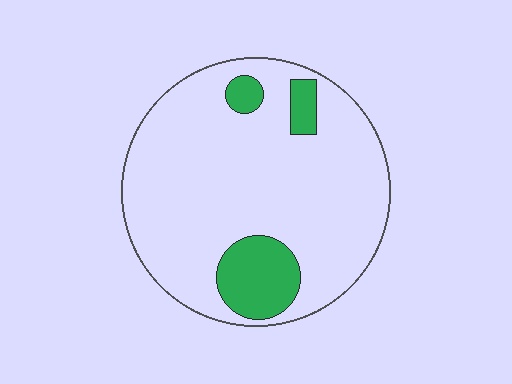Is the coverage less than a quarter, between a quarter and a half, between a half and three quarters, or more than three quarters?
Less than a quarter.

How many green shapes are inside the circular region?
3.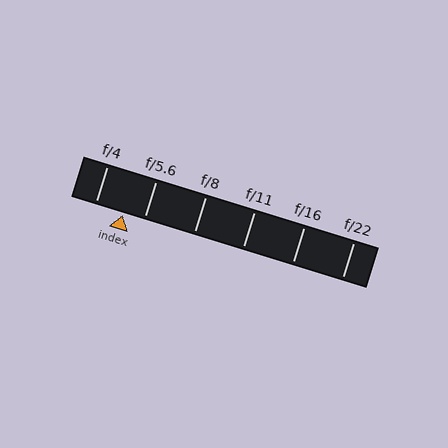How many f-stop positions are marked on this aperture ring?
There are 6 f-stop positions marked.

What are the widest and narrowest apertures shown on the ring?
The widest aperture shown is f/4 and the narrowest is f/22.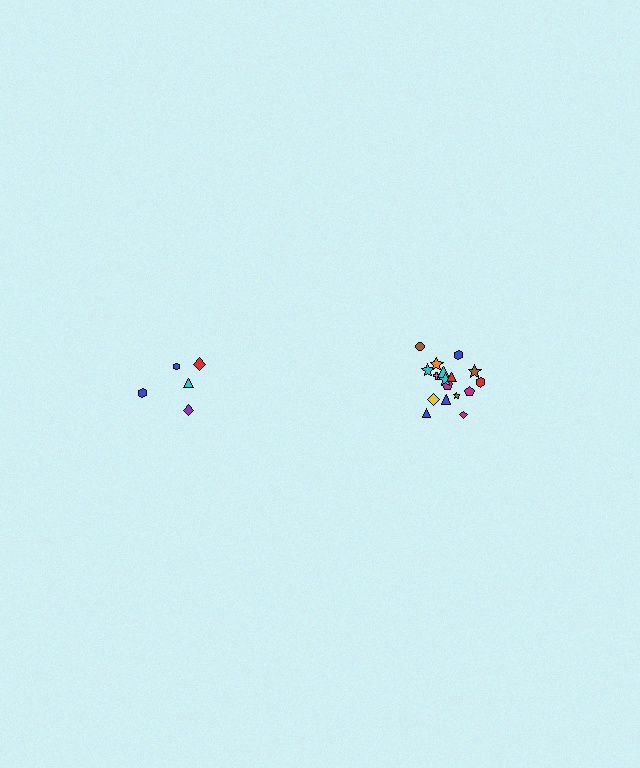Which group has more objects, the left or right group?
The right group.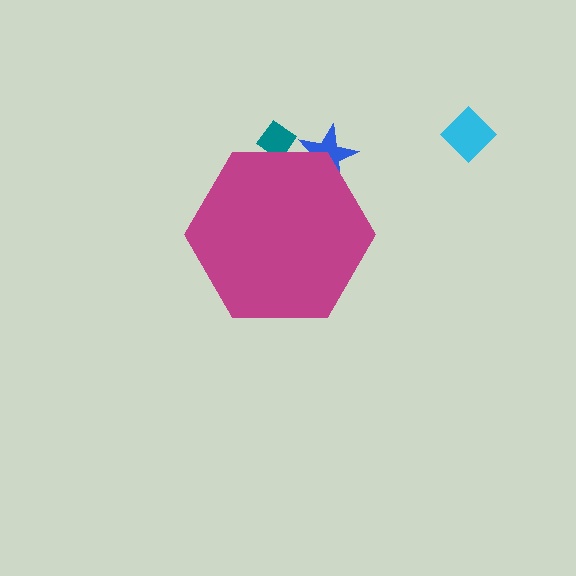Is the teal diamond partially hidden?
Yes, the teal diamond is partially hidden behind the magenta hexagon.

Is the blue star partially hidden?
Yes, the blue star is partially hidden behind the magenta hexagon.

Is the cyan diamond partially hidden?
No, the cyan diamond is fully visible.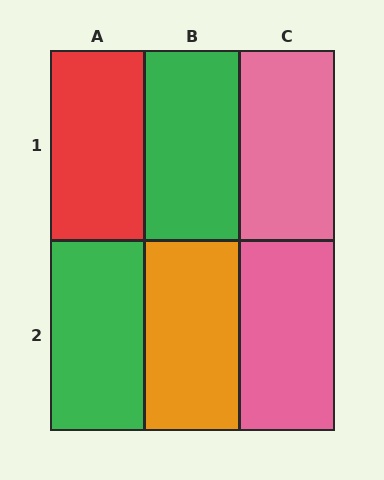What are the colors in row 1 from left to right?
Red, green, pink.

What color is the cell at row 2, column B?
Orange.